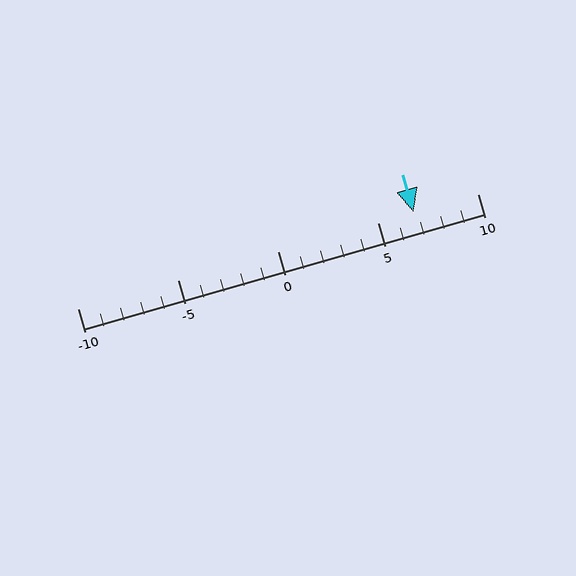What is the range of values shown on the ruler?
The ruler shows values from -10 to 10.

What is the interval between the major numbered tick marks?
The major tick marks are spaced 5 units apart.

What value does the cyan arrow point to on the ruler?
The cyan arrow points to approximately 7.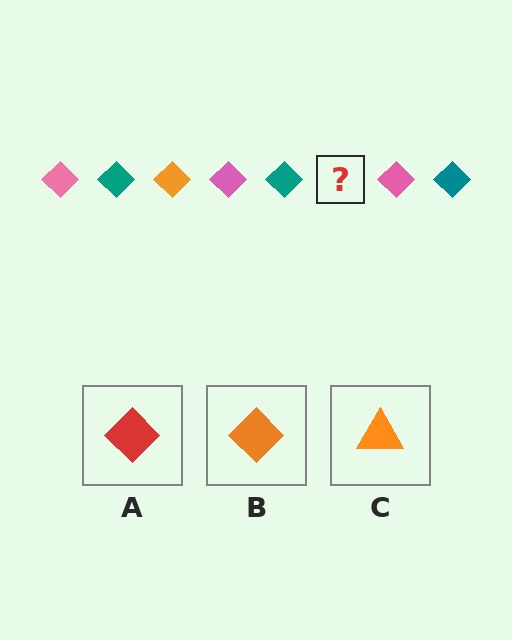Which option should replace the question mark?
Option B.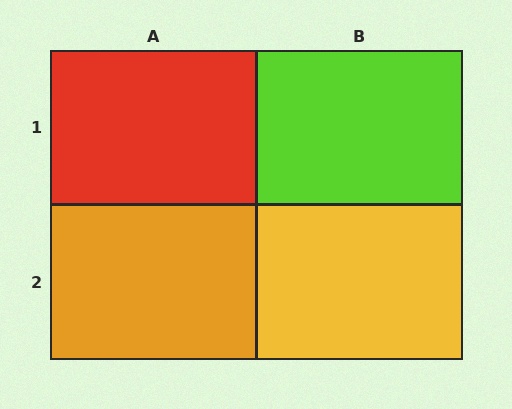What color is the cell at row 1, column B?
Lime.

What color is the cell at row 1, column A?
Red.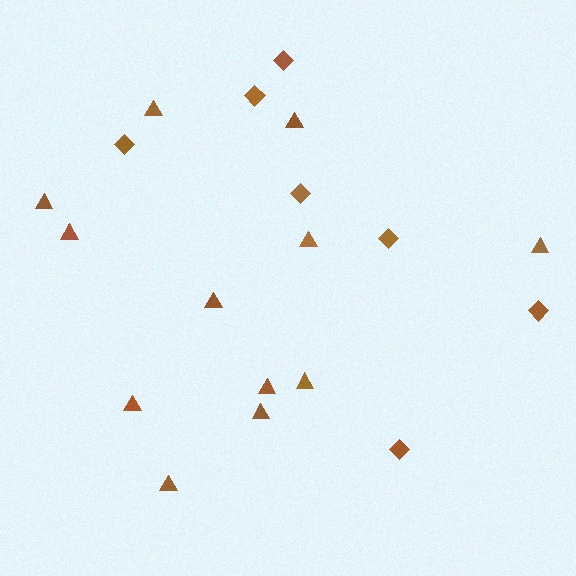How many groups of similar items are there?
There are 2 groups: one group of diamonds (7) and one group of triangles (12).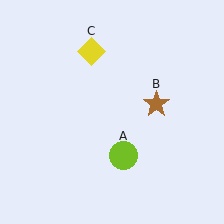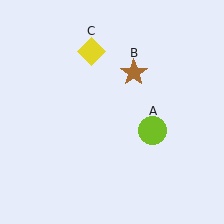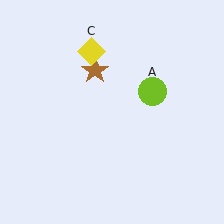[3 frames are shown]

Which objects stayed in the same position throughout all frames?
Yellow diamond (object C) remained stationary.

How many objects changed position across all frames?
2 objects changed position: lime circle (object A), brown star (object B).